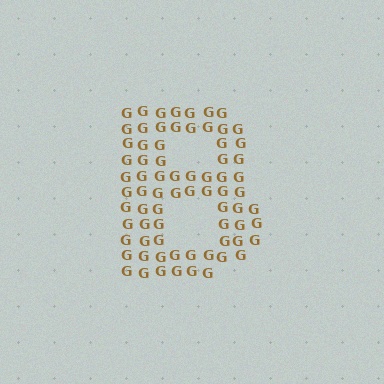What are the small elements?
The small elements are letter G's.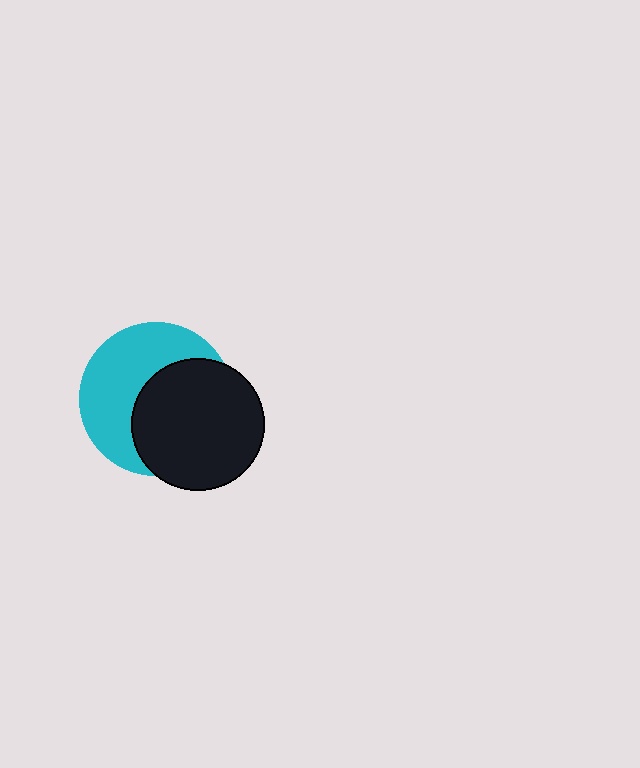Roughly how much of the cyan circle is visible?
About half of it is visible (roughly 50%).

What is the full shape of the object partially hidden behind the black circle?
The partially hidden object is a cyan circle.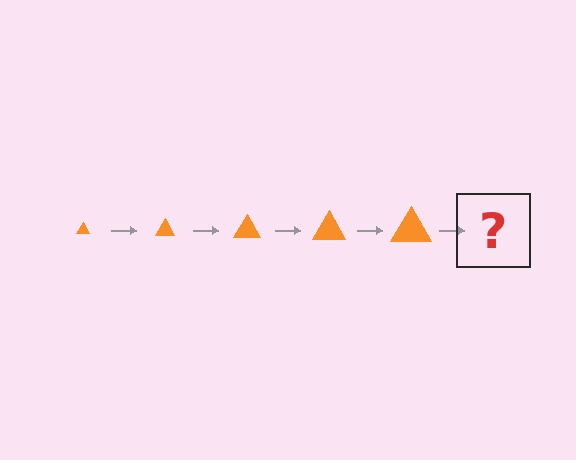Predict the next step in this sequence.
The next step is an orange triangle, larger than the previous one.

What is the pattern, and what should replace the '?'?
The pattern is that the triangle gets progressively larger each step. The '?' should be an orange triangle, larger than the previous one.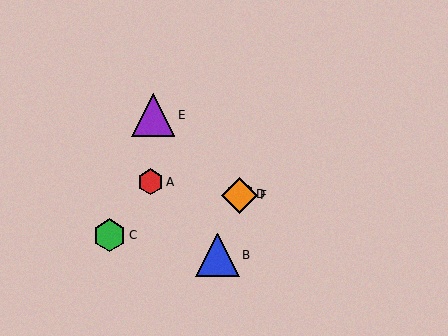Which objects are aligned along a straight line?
Objects B, D, F are aligned along a straight line.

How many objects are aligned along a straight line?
3 objects (B, D, F) are aligned along a straight line.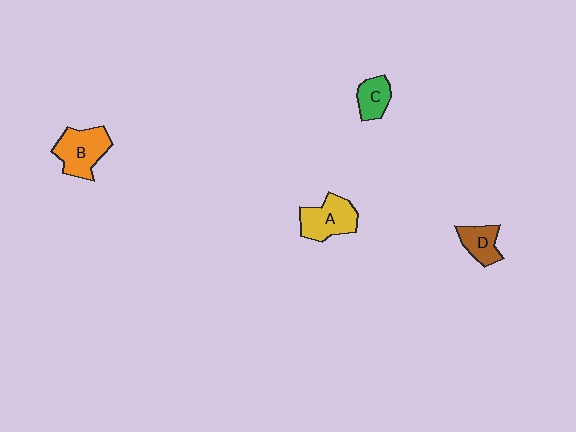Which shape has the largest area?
Shape B (orange).